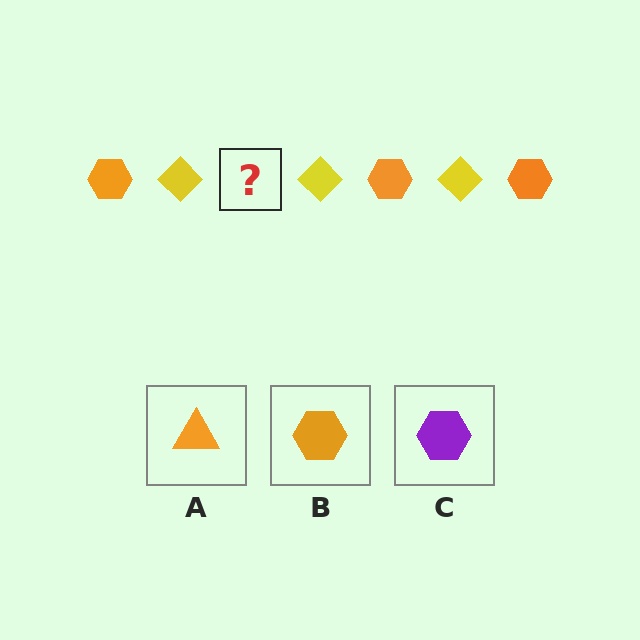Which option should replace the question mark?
Option B.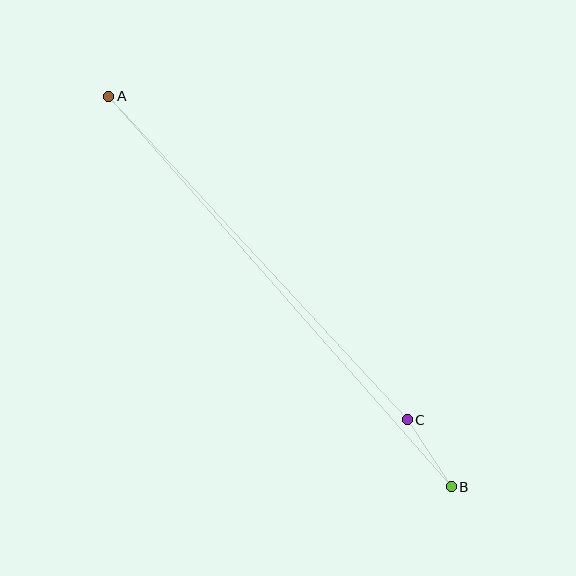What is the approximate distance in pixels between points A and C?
The distance between A and C is approximately 440 pixels.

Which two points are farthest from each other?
Points A and B are farthest from each other.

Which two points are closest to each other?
Points B and C are closest to each other.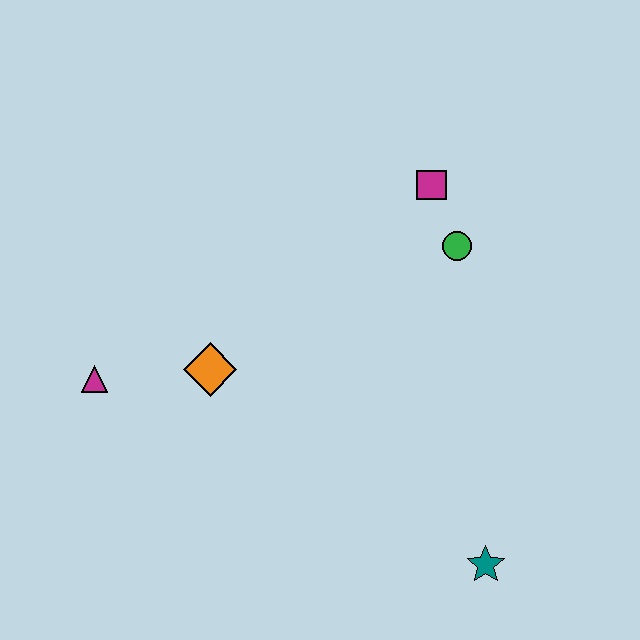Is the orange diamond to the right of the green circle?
No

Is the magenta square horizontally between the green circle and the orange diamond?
Yes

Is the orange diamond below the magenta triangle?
No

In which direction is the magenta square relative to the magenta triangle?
The magenta square is to the right of the magenta triangle.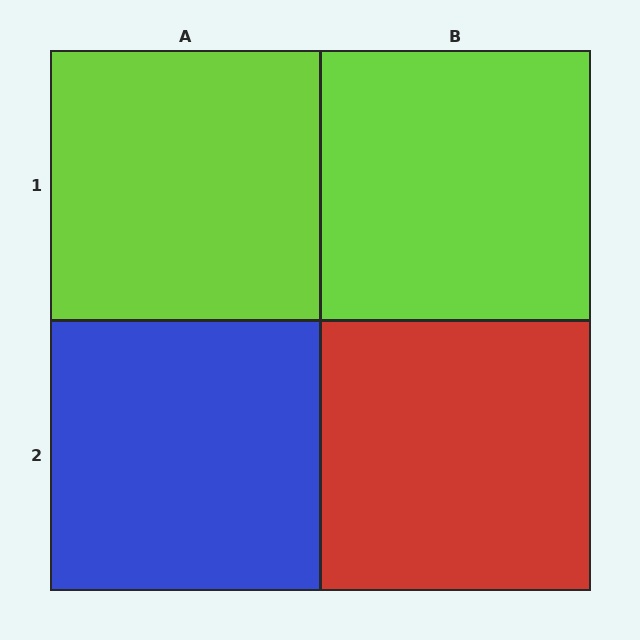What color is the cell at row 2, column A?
Blue.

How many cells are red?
1 cell is red.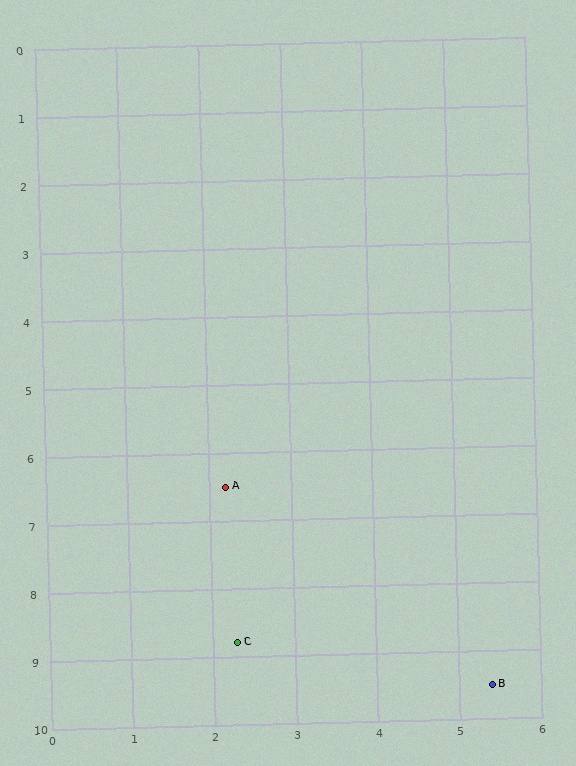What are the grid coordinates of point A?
Point A is at approximately (2.2, 6.5).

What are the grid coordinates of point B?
Point B is at approximately (5.4, 9.5).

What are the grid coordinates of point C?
Point C is at approximately (2.3, 8.8).